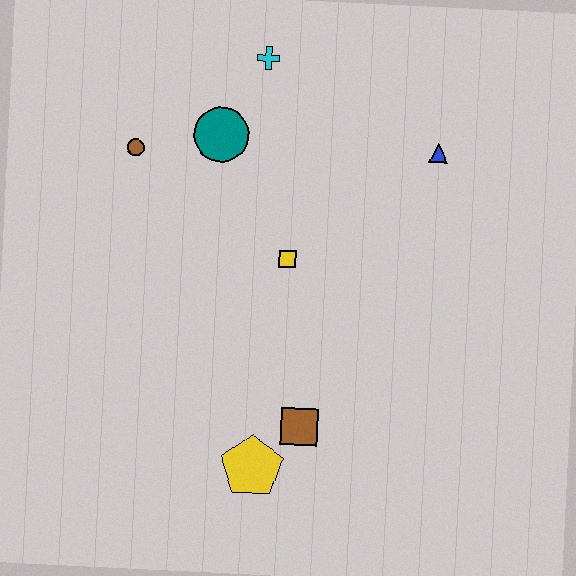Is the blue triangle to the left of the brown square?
No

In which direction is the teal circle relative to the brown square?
The teal circle is above the brown square.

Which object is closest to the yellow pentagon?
The brown square is closest to the yellow pentagon.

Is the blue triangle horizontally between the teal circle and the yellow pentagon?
No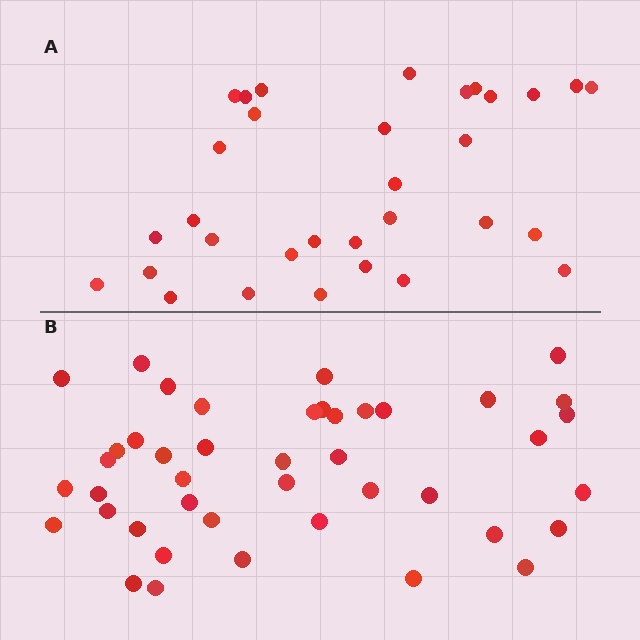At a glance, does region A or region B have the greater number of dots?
Region B (the bottom region) has more dots.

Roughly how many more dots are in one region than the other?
Region B has roughly 12 or so more dots than region A.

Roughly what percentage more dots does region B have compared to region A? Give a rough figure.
About 35% more.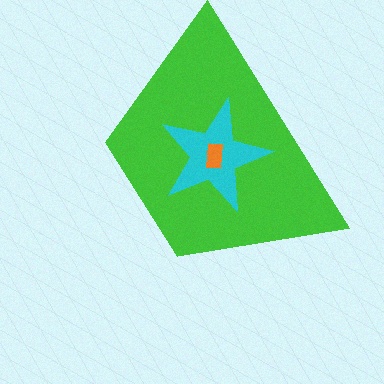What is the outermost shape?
The green trapezoid.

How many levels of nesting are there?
3.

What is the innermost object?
The orange rectangle.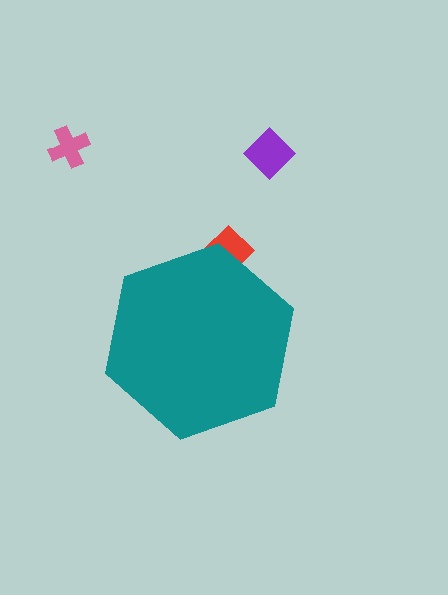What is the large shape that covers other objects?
A teal hexagon.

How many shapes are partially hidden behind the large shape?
1 shape is partially hidden.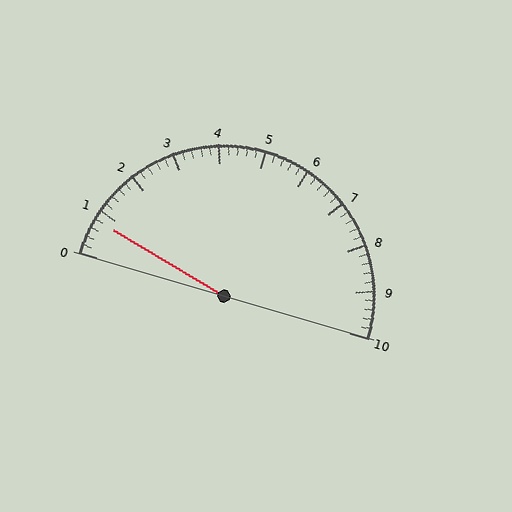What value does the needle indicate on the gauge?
The needle indicates approximately 0.8.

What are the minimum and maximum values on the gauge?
The gauge ranges from 0 to 10.